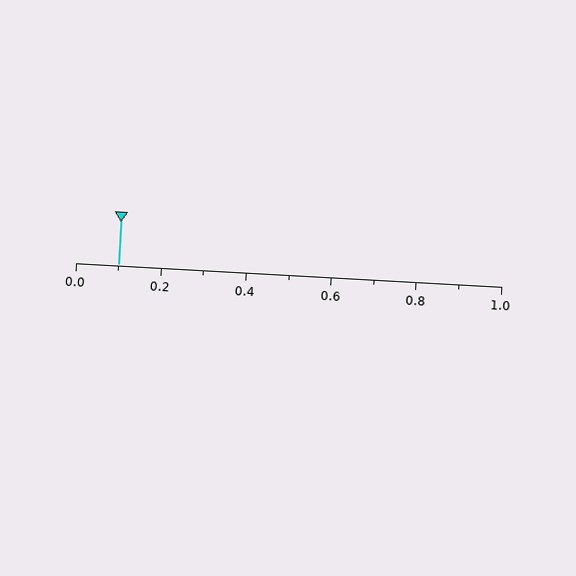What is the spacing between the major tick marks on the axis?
The major ticks are spaced 0.2 apart.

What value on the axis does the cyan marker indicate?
The marker indicates approximately 0.1.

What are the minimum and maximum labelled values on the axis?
The axis runs from 0.0 to 1.0.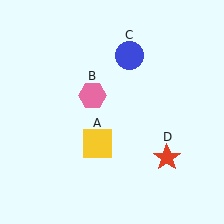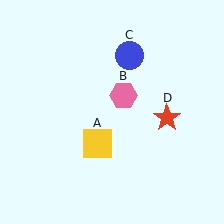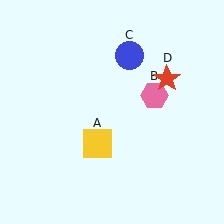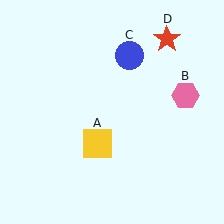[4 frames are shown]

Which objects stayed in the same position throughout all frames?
Yellow square (object A) and blue circle (object C) remained stationary.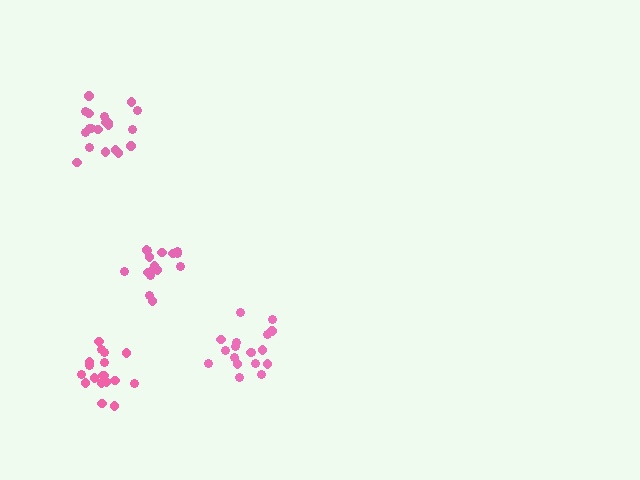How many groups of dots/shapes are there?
There are 4 groups.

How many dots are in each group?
Group 1: 19 dots, Group 2: 18 dots, Group 3: 17 dots, Group 4: 20 dots (74 total).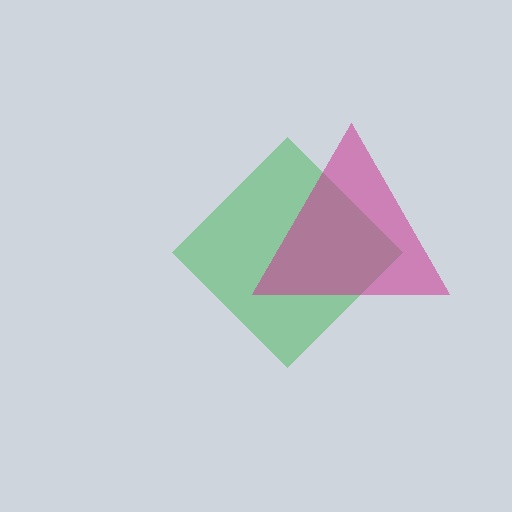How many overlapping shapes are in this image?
There are 2 overlapping shapes in the image.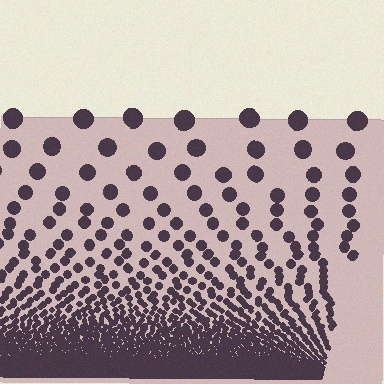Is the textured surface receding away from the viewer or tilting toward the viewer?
The surface appears to tilt toward the viewer. Texture elements get larger and sparser toward the top.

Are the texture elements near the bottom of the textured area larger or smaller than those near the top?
Smaller. The gradient is inverted — elements near the bottom are smaller and denser.